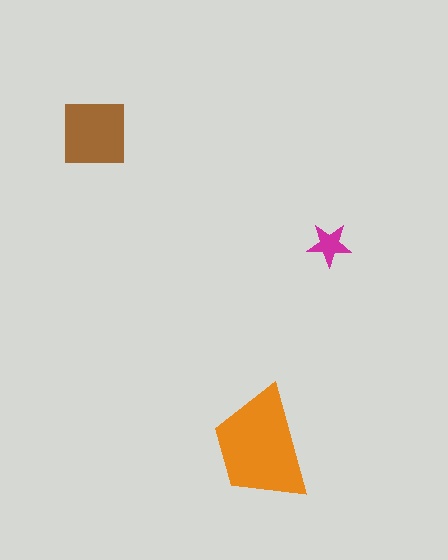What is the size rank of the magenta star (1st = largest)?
3rd.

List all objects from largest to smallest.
The orange trapezoid, the brown square, the magenta star.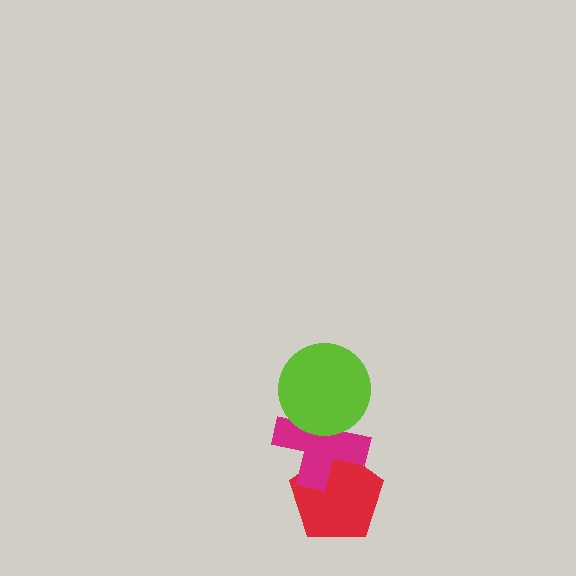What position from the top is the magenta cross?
The magenta cross is 2nd from the top.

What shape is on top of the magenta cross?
The lime circle is on top of the magenta cross.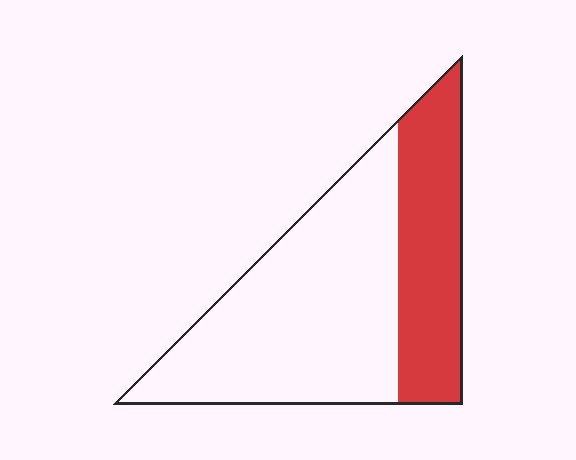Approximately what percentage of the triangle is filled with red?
Approximately 35%.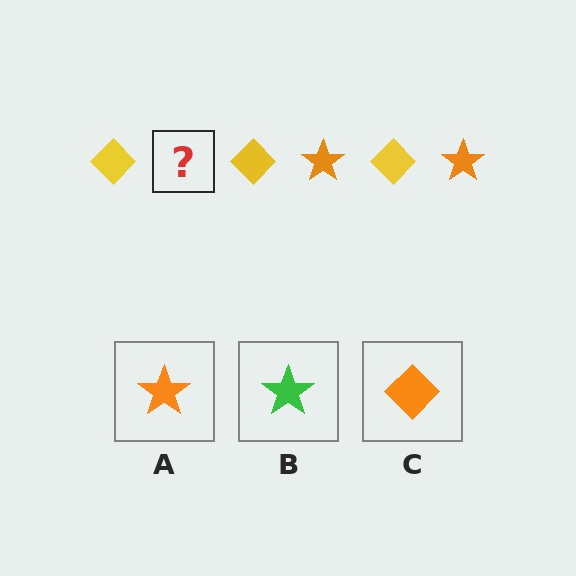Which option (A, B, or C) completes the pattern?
A.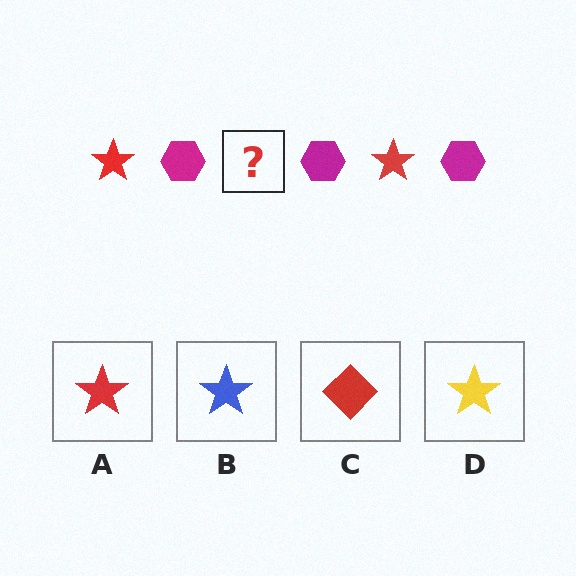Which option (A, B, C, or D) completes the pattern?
A.